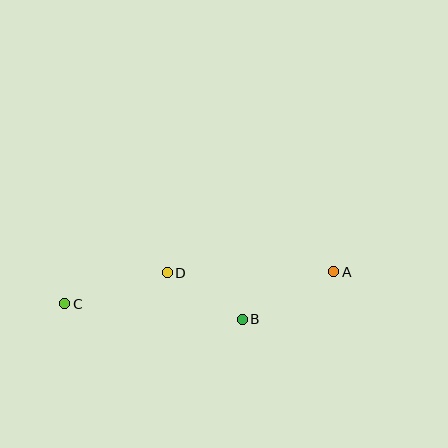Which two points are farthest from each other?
Points A and C are farthest from each other.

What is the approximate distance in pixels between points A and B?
The distance between A and B is approximately 104 pixels.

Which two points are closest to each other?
Points B and D are closest to each other.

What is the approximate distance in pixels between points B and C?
The distance between B and C is approximately 178 pixels.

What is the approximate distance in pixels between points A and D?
The distance between A and D is approximately 167 pixels.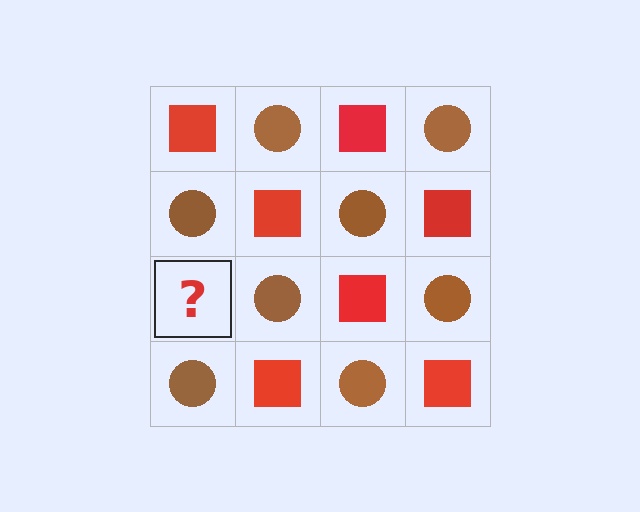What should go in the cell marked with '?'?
The missing cell should contain a red square.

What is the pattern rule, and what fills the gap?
The rule is that it alternates red square and brown circle in a checkerboard pattern. The gap should be filled with a red square.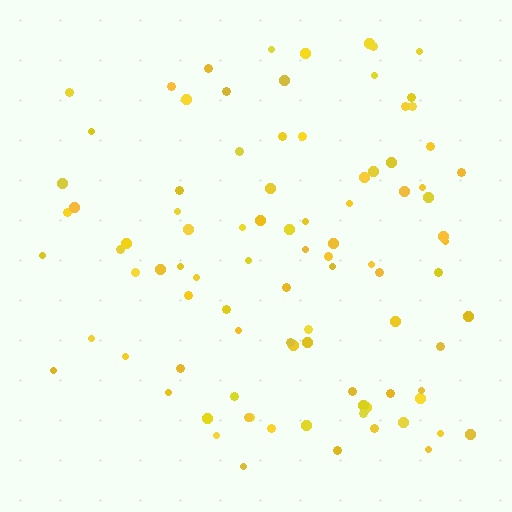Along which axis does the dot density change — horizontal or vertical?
Horizontal.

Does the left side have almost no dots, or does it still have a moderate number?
Still a moderate number, just noticeably fewer than the right.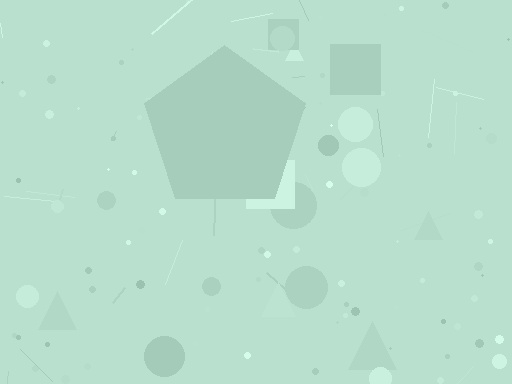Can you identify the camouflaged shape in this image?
The camouflaged shape is a pentagon.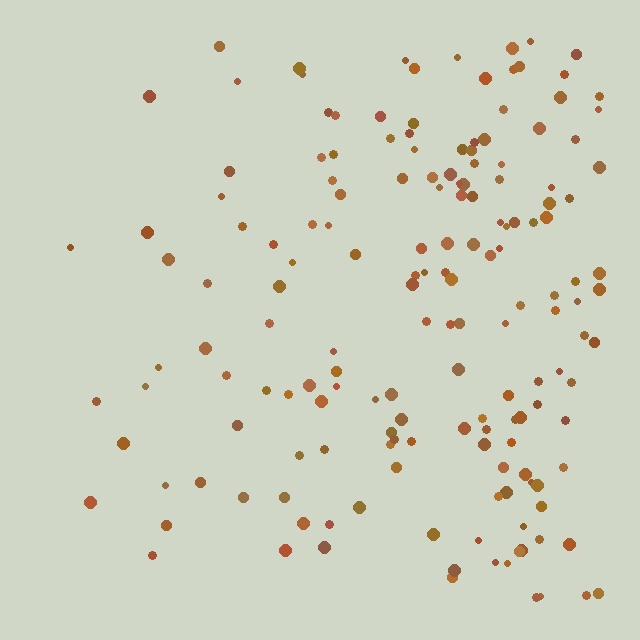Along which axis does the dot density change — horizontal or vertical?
Horizontal.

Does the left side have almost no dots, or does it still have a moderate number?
Still a moderate number, just noticeably fewer than the right.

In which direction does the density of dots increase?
From left to right, with the right side densest.